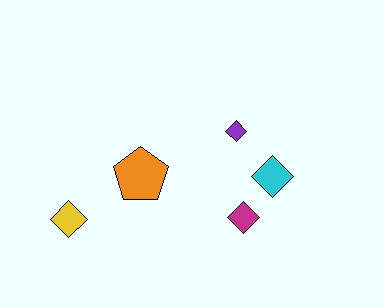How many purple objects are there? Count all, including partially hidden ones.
There is 1 purple object.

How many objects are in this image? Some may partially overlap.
There are 5 objects.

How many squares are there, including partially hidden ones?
There are no squares.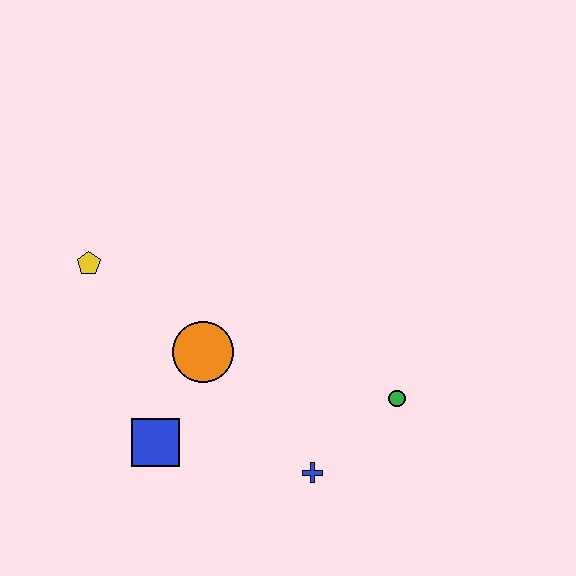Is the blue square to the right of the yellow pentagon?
Yes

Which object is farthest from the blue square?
The green circle is farthest from the blue square.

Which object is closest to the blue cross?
The green circle is closest to the blue cross.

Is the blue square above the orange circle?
No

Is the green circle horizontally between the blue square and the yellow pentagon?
No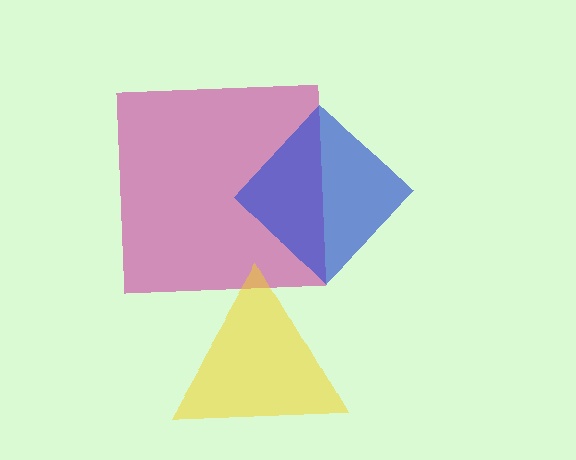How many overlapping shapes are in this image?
There are 3 overlapping shapes in the image.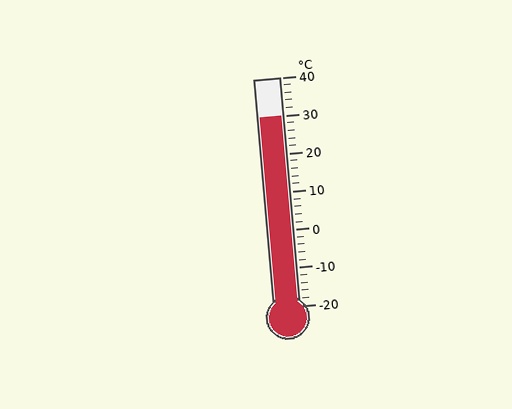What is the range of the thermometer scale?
The thermometer scale ranges from -20°C to 40°C.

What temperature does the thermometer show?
The thermometer shows approximately 30°C.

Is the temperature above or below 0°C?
The temperature is above 0°C.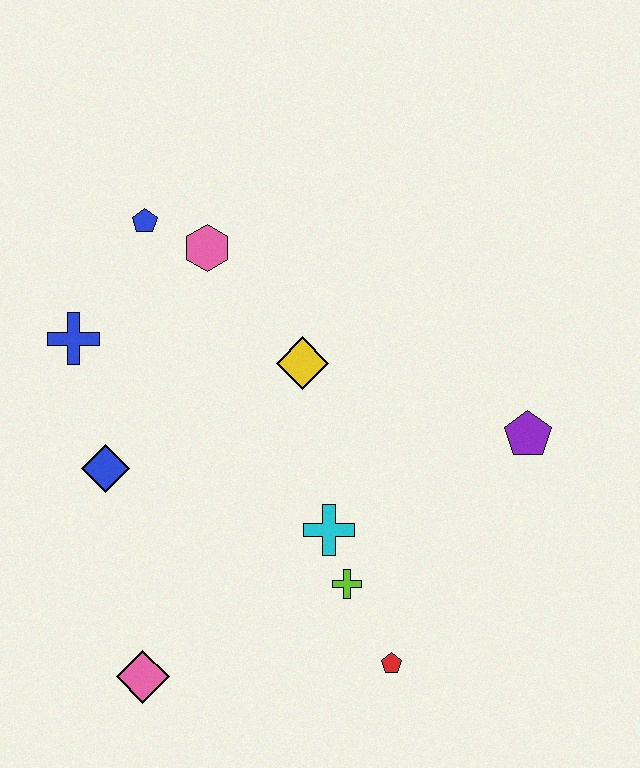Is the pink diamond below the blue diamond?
Yes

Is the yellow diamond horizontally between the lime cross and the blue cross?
Yes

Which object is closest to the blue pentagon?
The pink hexagon is closest to the blue pentagon.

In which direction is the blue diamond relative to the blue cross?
The blue diamond is below the blue cross.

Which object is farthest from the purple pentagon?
The blue cross is farthest from the purple pentagon.